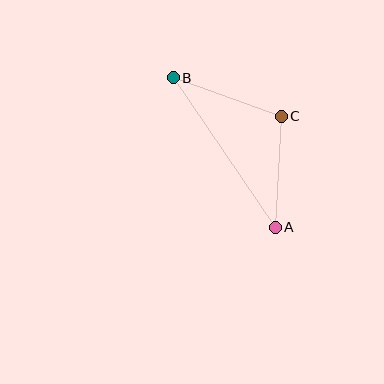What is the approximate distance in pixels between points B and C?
The distance between B and C is approximately 114 pixels.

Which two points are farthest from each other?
Points A and B are farthest from each other.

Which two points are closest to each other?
Points A and C are closest to each other.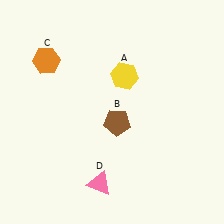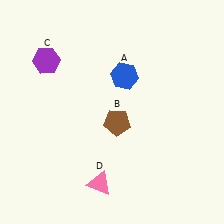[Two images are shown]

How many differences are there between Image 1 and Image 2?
There are 2 differences between the two images.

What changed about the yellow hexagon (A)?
In Image 1, A is yellow. In Image 2, it changed to blue.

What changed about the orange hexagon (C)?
In Image 1, C is orange. In Image 2, it changed to purple.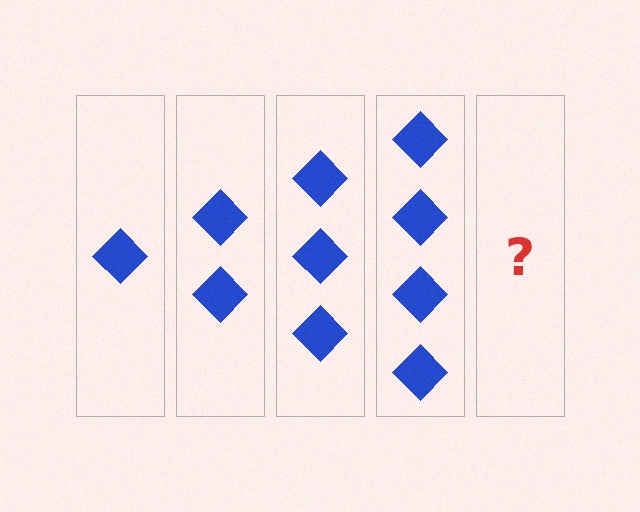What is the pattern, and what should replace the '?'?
The pattern is that each step adds one more diamond. The '?' should be 5 diamonds.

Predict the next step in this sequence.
The next step is 5 diamonds.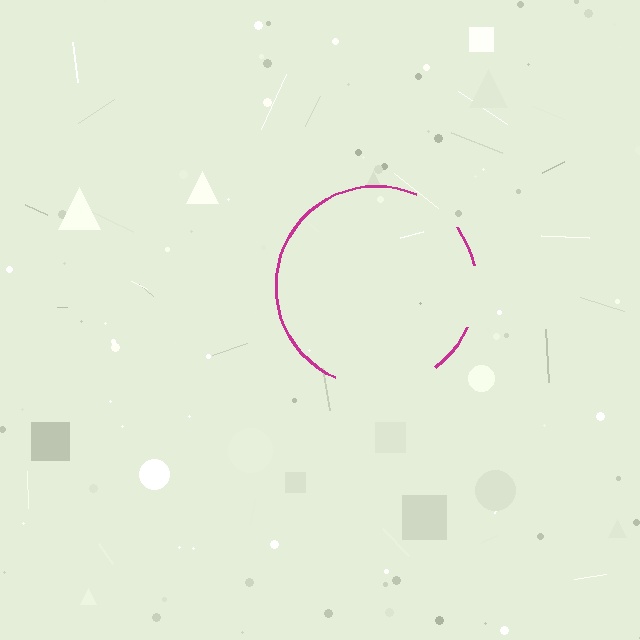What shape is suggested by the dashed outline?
The dashed outline suggests a circle.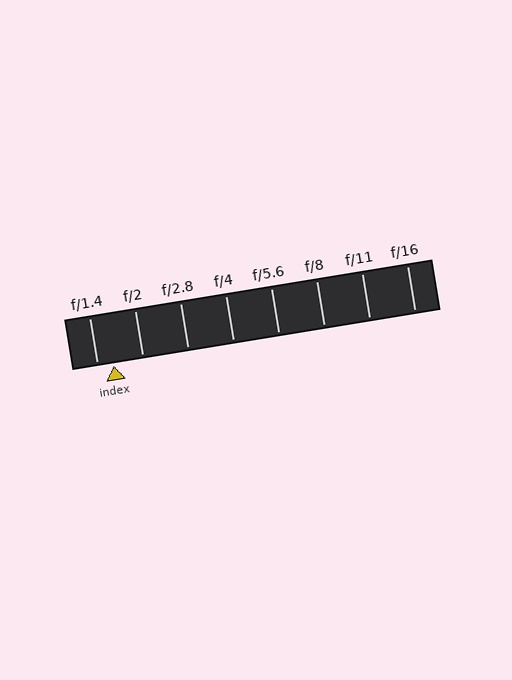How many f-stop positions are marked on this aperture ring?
There are 8 f-stop positions marked.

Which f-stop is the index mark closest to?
The index mark is closest to f/1.4.